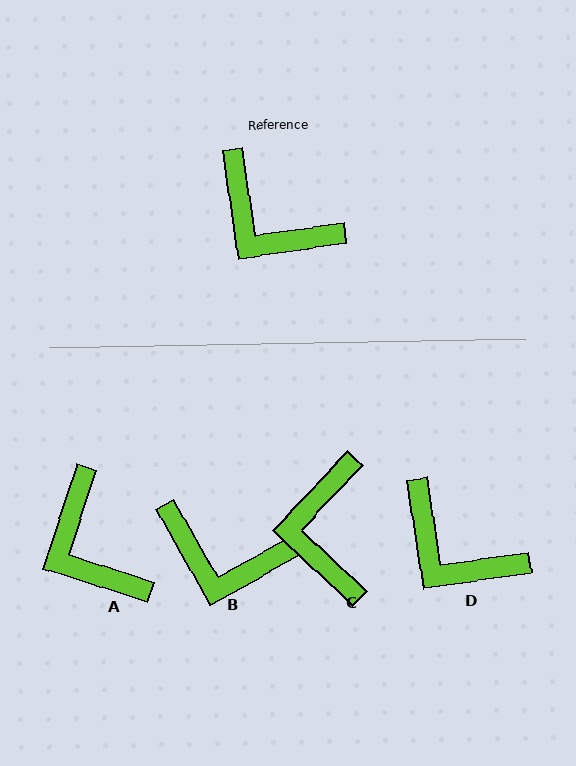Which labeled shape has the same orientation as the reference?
D.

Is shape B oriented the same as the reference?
No, it is off by about 21 degrees.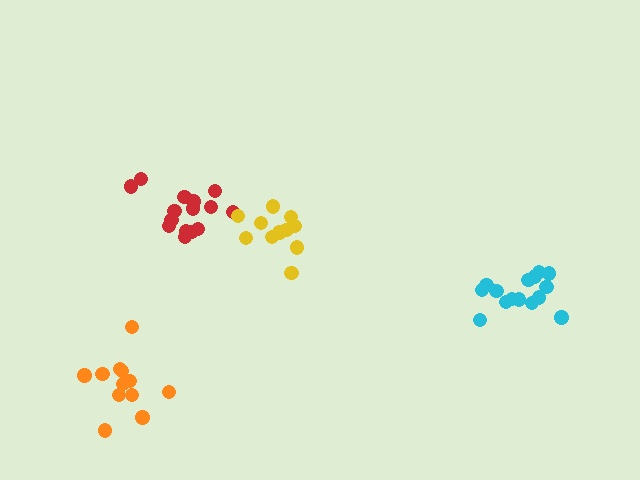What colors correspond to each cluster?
The clusters are colored: red, orange, cyan, yellow.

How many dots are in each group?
Group 1: 15 dots, Group 2: 12 dots, Group 3: 15 dots, Group 4: 11 dots (53 total).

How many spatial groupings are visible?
There are 4 spatial groupings.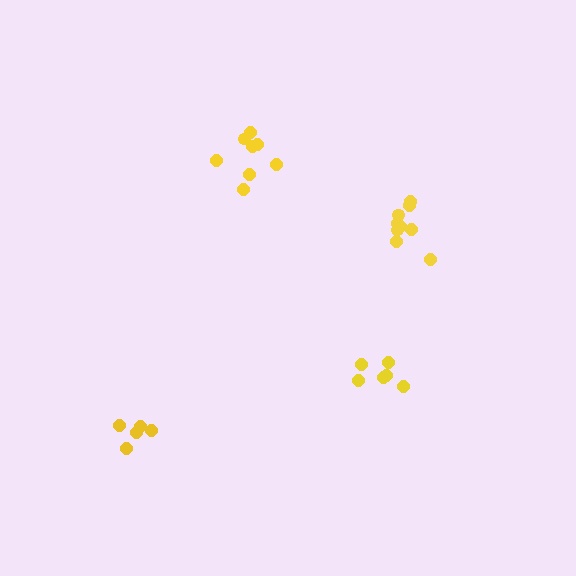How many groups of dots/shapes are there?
There are 4 groups.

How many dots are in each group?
Group 1: 5 dots, Group 2: 6 dots, Group 3: 9 dots, Group 4: 8 dots (28 total).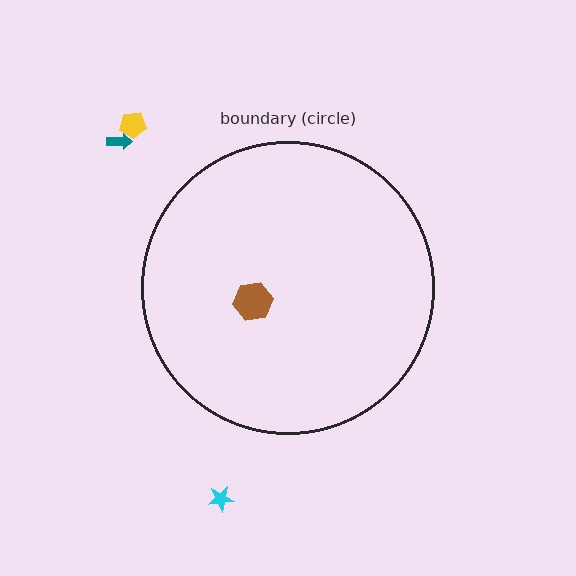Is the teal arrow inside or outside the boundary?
Outside.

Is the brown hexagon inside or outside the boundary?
Inside.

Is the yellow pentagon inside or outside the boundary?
Outside.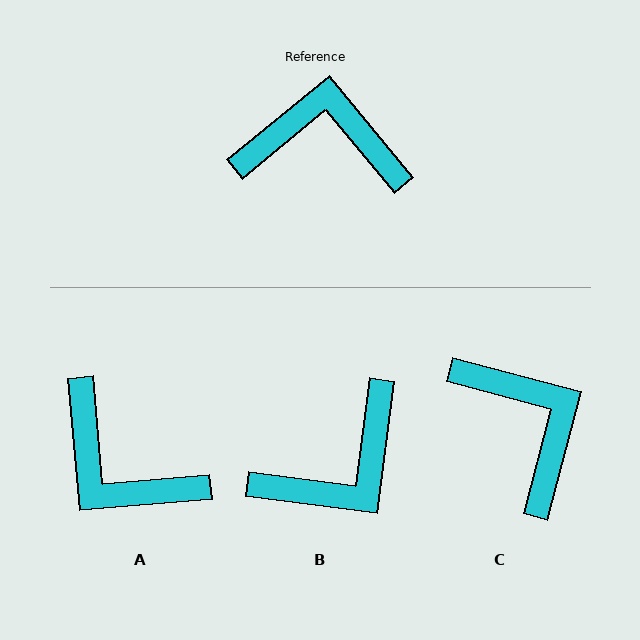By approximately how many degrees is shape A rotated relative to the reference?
Approximately 145 degrees counter-clockwise.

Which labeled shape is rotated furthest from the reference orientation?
A, about 145 degrees away.